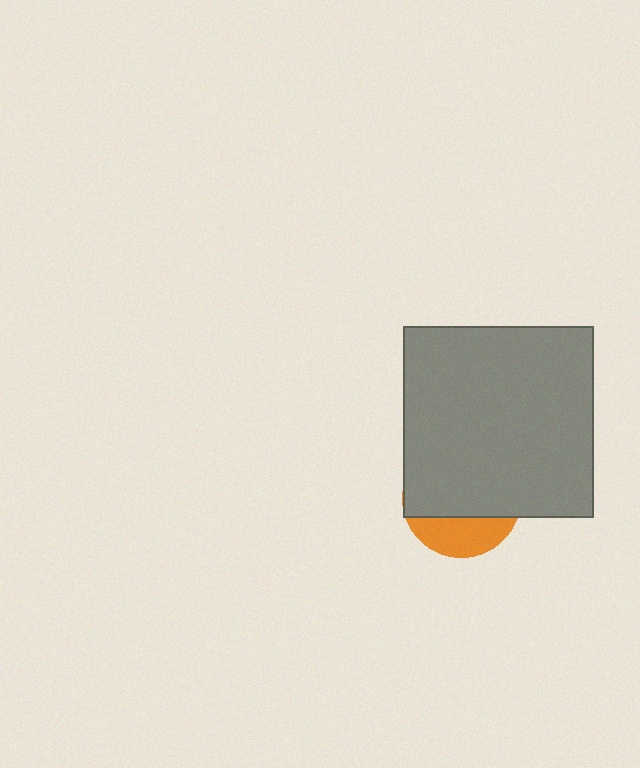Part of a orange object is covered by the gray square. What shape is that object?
It is a circle.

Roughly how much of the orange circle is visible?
A small part of it is visible (roughly 30%).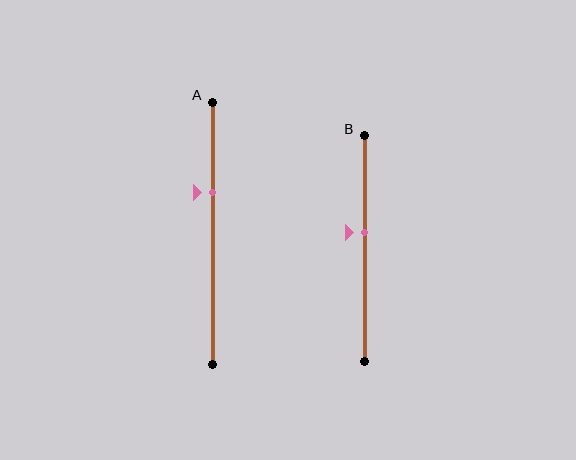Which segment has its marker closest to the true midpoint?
Segment B has its marker closest to the true midpoint.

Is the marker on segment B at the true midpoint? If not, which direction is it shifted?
No, the marker on segment B is shifted upward by about 7% of the segment length.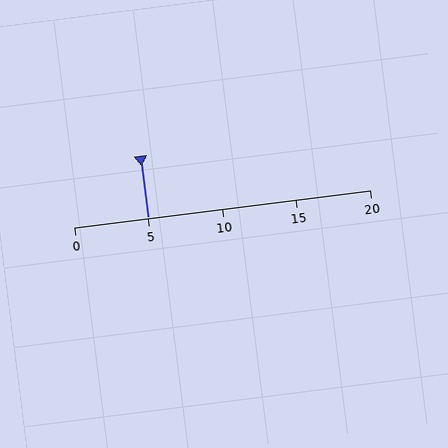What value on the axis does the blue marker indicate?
The marker indicates approximately 5.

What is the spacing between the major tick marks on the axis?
The major ticks are spaced 5 apart.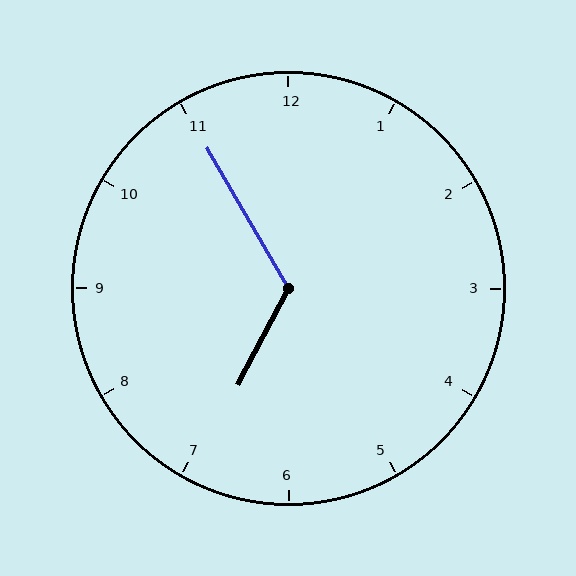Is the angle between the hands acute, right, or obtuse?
It is obtuse.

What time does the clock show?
6:55.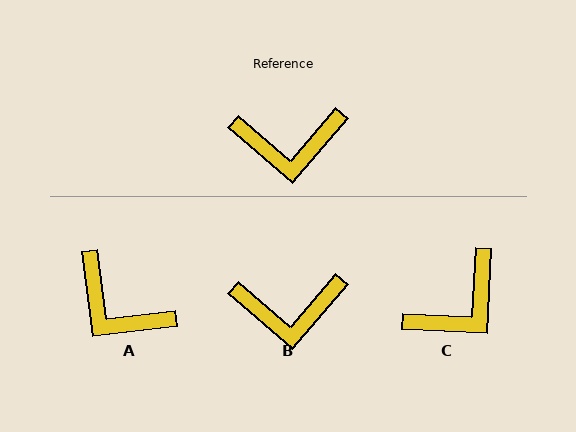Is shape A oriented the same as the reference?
No, it is off by about 42 degrees.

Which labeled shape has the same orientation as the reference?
B.